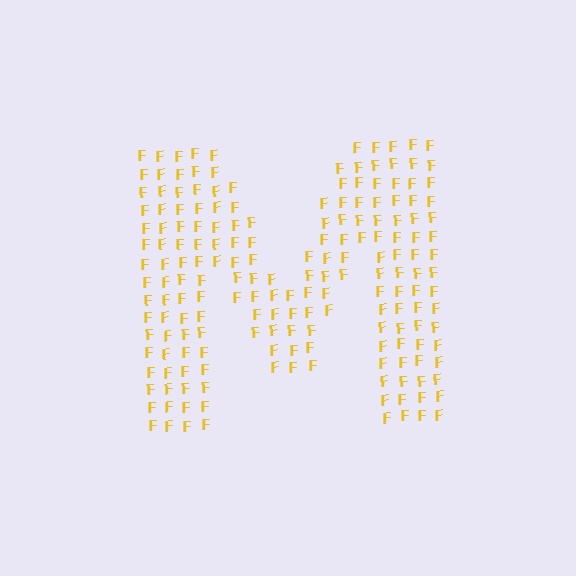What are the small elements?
The small elements are letter F's.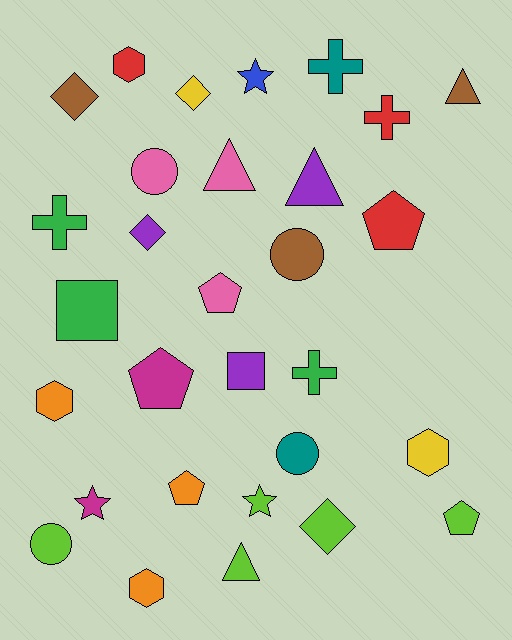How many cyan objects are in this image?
There are no cyan objects.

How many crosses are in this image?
There are 4 crosses.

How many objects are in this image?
There are 30 objects.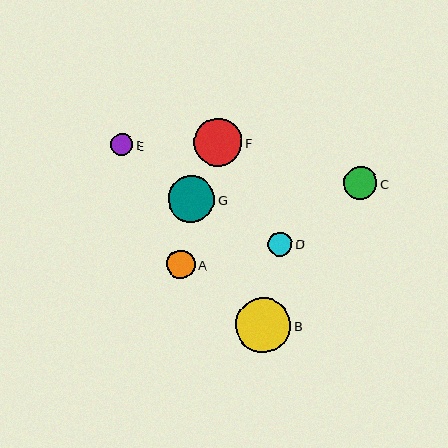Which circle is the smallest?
Circle E is the smallest with a size of approximately 22 pixels.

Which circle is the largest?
Circle B is the largest with a size of approximately 55 pixels.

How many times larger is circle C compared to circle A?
Circle C is approximately 1.2 times the size of circle A.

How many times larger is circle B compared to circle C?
Circle B is approximately 1.7 times the size of circle C.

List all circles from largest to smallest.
From largest to smallest: B, F, G, C, A, D, E.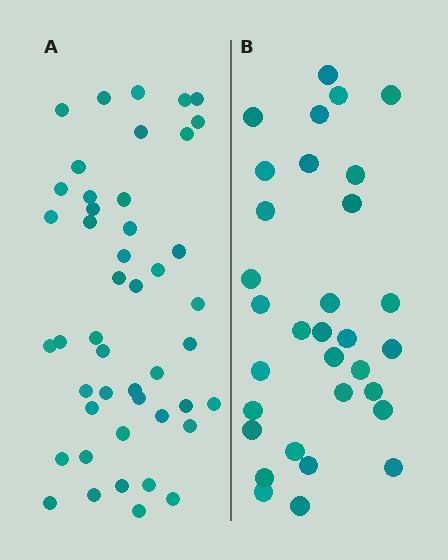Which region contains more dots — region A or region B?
Region A (the left region) has more dots.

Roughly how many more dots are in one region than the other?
Region A has approximately 15 more dots than region B.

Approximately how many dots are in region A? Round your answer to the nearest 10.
About 50 dots. (The exact count is 46, which rounds to 50.)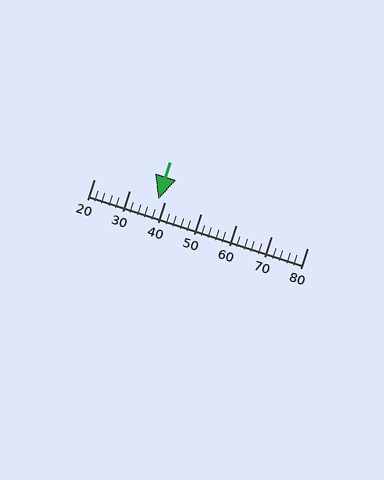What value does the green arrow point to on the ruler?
The green arrow points to approximately 38.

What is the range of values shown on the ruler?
The ruler shows values from 20 to 80.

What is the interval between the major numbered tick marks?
The major tick marks are spaced 10 units apart.